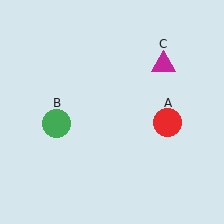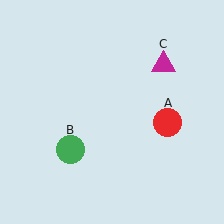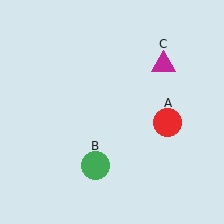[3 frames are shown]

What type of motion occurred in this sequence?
The green circle (object B) rotated counterclockwise around the center of the scene.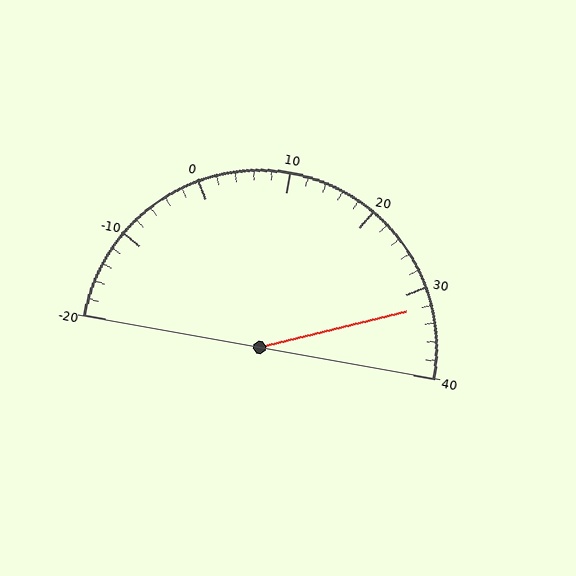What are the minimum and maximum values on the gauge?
The gauge ranges from -20 to 40.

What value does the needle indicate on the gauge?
The needle indicates approximately 32.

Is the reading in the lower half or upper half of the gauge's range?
The reading is in the upper half of the range (-20 to 40).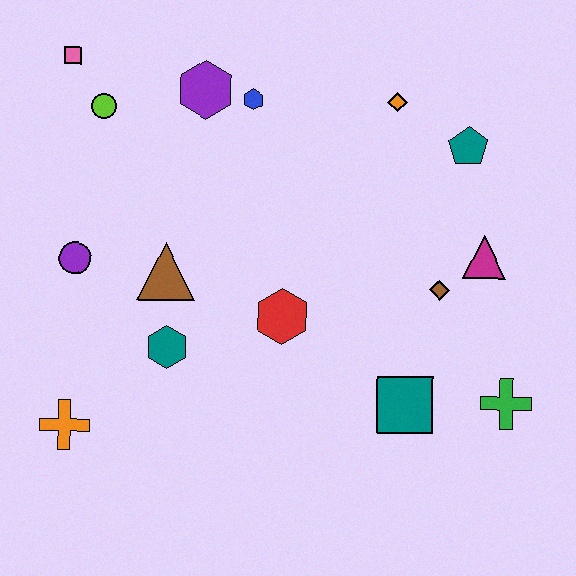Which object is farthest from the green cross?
The pink square is farthest from the green cross.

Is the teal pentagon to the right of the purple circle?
Yes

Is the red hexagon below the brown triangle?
Yes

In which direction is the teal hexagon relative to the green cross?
The teal hexagon is to the left of the green cross.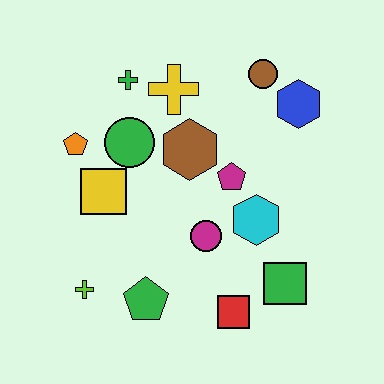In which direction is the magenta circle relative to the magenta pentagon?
The magenta circle is below the magenta pentagon.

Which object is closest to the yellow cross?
The green cross is closest to the yellow cross.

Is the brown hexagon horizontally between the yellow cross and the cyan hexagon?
Yes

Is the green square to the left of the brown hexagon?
No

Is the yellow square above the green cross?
No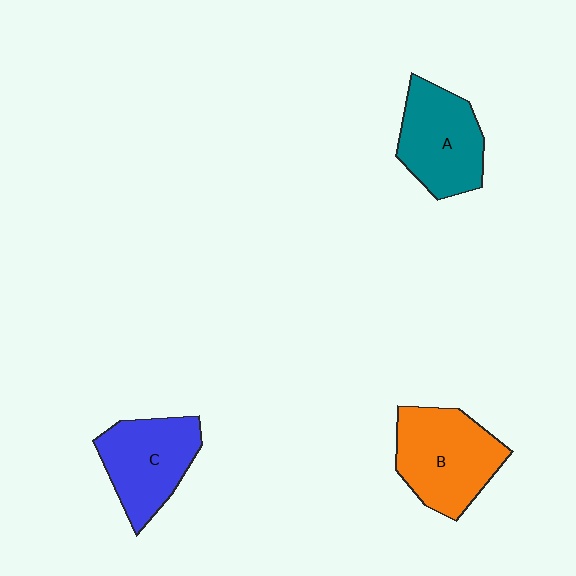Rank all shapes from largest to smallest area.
From largest to smallest: B (orange), A (teal), C (blue).